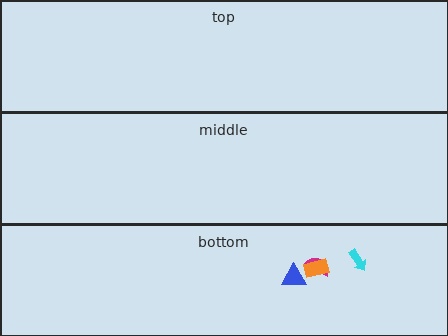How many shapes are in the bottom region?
4.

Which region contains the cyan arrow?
The bottom region.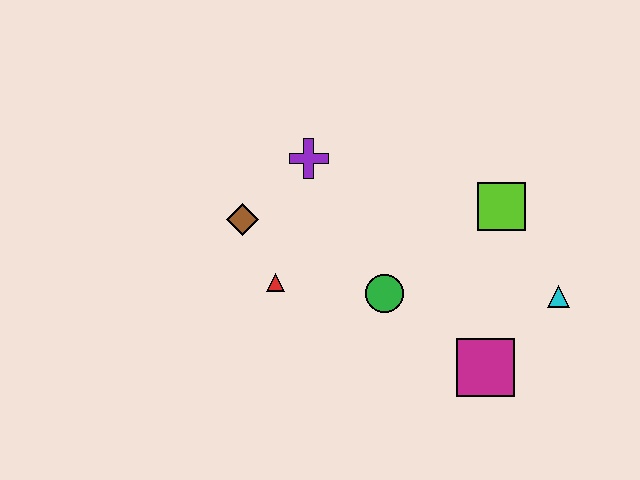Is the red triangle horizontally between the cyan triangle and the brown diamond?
Yes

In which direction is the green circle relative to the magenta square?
The green circle is to the left of the magenta square.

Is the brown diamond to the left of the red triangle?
Yes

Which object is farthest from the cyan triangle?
The brown diamond is farthest from the cyan triangle.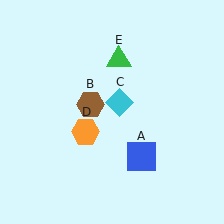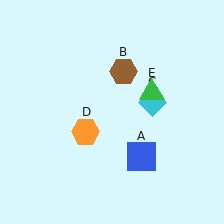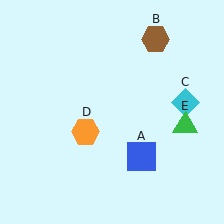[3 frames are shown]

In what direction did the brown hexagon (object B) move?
The brown hexagon (object B) moved up and to the right.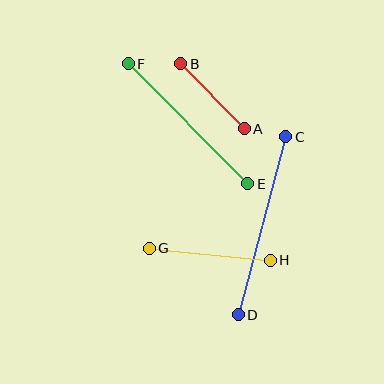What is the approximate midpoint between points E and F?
The midpoint is at approximately (188, 124) pixels.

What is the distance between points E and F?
The distance is approximately 169 pixels.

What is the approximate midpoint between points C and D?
The midpoint is at approximately (262, 226) pixels.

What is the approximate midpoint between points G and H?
The midpoint is at approximately (210, 254) pixels.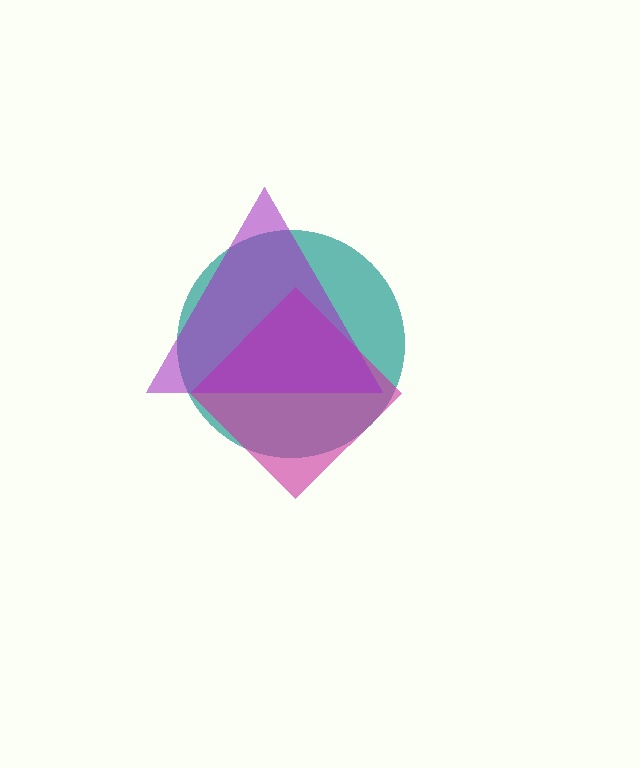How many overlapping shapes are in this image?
There are 3 overlapping shapes in the image.